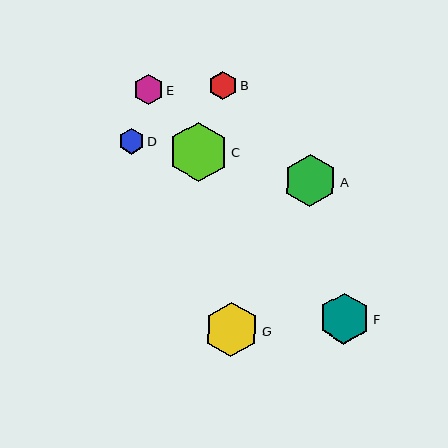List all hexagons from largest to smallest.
From largest to smallest: C, G, A, F, E, B, D.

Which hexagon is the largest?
Hexagon C is the largest with a size of approximately 60 pixels.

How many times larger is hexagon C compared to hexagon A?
Hexagon C is approximately 1.1 times the size of hexagon A.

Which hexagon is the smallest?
Hexagon D is the smallest with a size of approximately 26 pixels.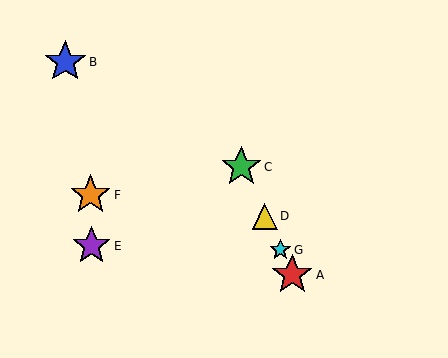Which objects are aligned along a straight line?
Objects A, C, D, G are aligned along a straight line.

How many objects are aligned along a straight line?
4 objects (A, C, D, G) are aligned along a straight line.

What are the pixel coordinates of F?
Object F is at (90, 195).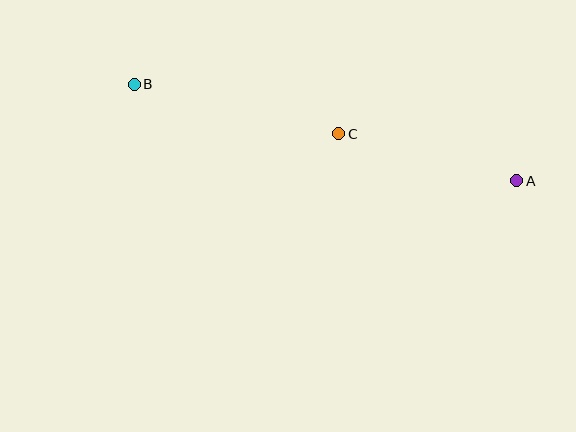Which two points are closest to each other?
Points A and C are closest to each other.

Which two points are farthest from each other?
Points A and B are farthest from each other.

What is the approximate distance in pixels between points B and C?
The distance between B and C is approximately 211 pixels.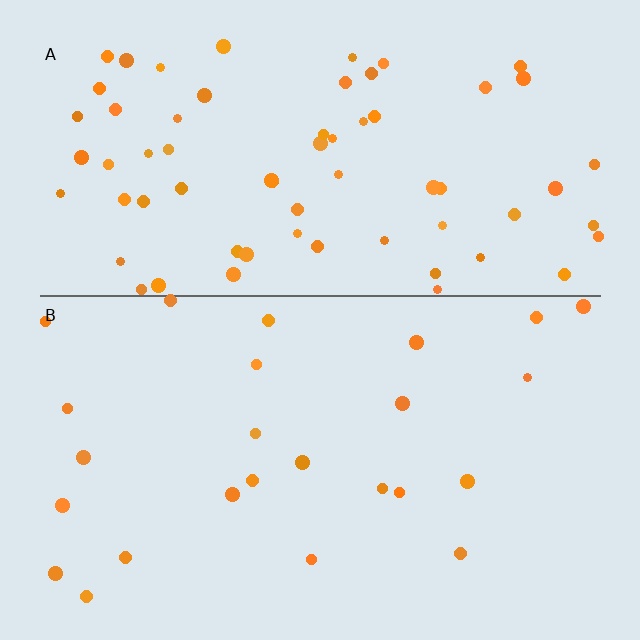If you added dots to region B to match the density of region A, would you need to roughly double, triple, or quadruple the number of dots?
Approximately triple.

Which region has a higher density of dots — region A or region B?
A (the top).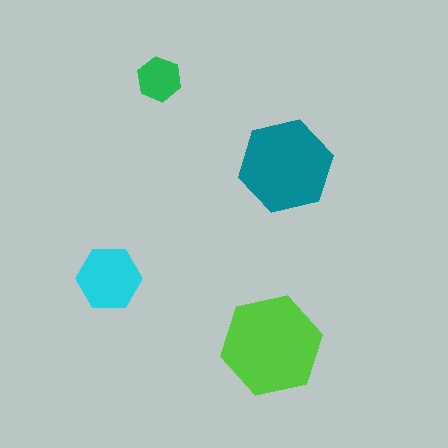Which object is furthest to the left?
The cyan hexagon is leftmost.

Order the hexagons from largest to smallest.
the lime one, the teal one, the cyan one, the green one.